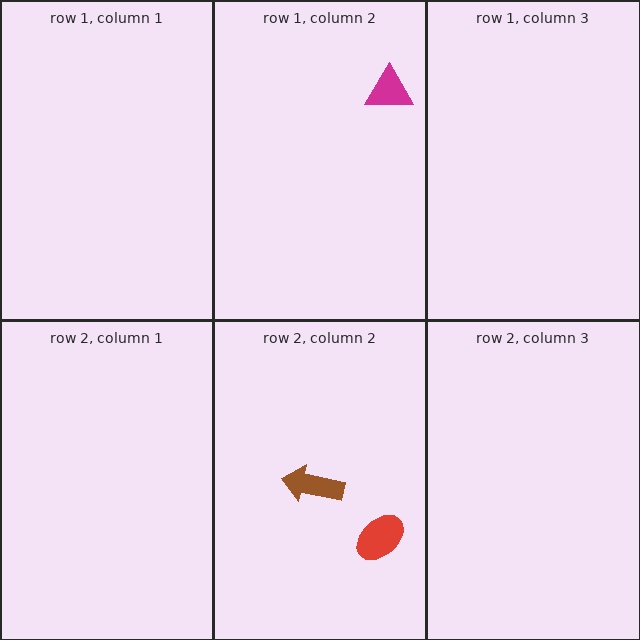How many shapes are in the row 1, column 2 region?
1.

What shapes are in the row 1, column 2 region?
The magenta triangle.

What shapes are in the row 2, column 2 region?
The brown arrow, the red ellipse.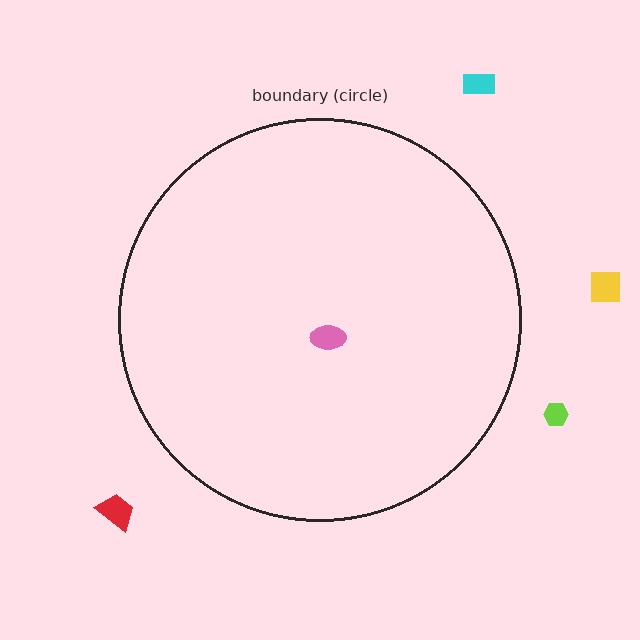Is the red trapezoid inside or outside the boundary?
Outside.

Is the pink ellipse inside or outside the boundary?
Inside.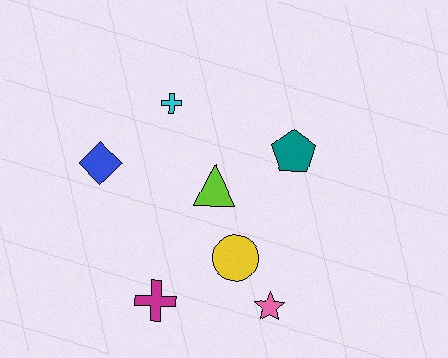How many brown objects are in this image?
There are no brown objects.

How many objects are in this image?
There are 7 objects.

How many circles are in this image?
There is 1 circle.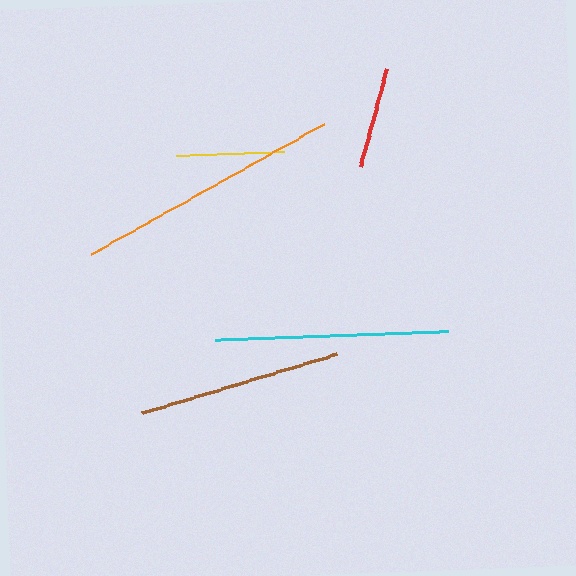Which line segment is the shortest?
The red line is the shortest at approximately 102 pixels.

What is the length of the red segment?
The red segment is approximately 102 pixels long.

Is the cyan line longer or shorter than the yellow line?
The cyan line is longer than the yellow line.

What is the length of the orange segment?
The orange segment is approximately 267 pixels long.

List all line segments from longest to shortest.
From longest to shortest: orange, cyan, brown, yellow, red.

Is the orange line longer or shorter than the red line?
The orange line is longer than the red line.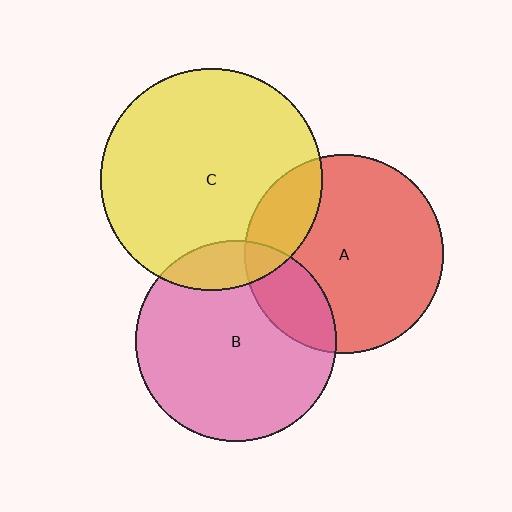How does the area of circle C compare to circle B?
Approximately 1.2 times.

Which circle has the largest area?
Circle C (yellow).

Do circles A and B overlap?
Yes.